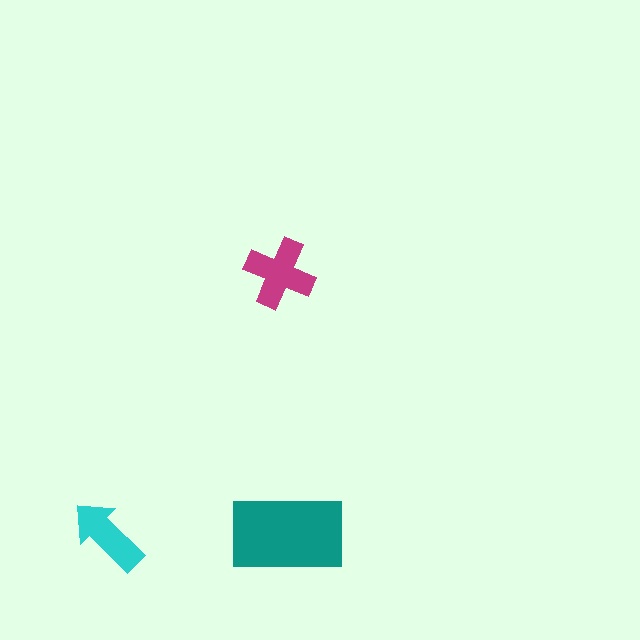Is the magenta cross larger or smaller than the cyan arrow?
Larger.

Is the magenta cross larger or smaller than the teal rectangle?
Smaller.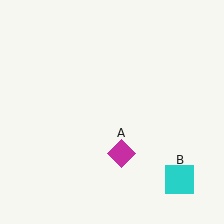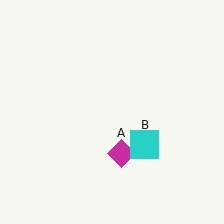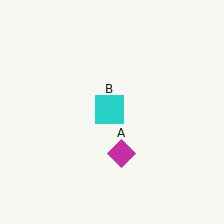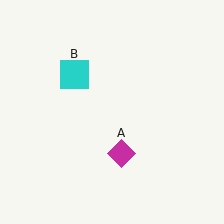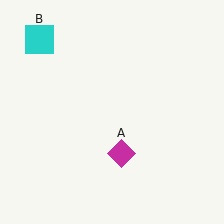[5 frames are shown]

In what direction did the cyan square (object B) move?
The cyan square (object B) moved up and to the left.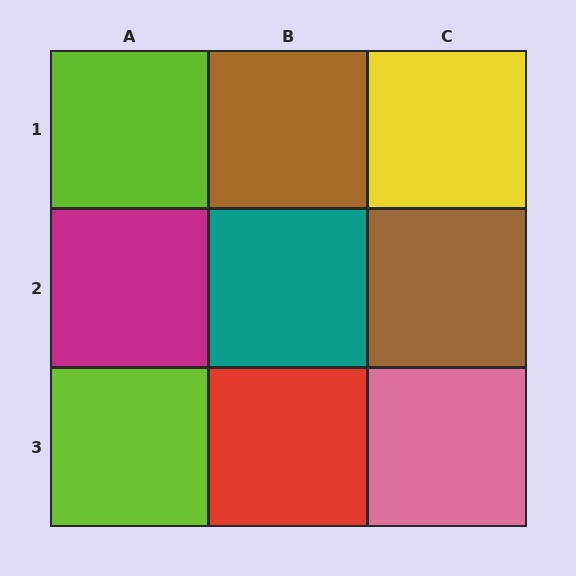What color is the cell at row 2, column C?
Brown.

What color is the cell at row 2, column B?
Teal.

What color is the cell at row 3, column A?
Lime.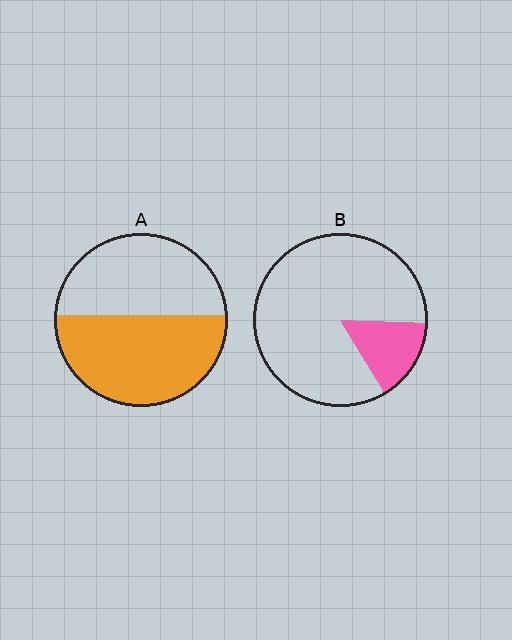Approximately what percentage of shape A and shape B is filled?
A is approximately 55% and B is approximately 15%.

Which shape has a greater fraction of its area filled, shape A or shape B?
Shape A.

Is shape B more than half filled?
No.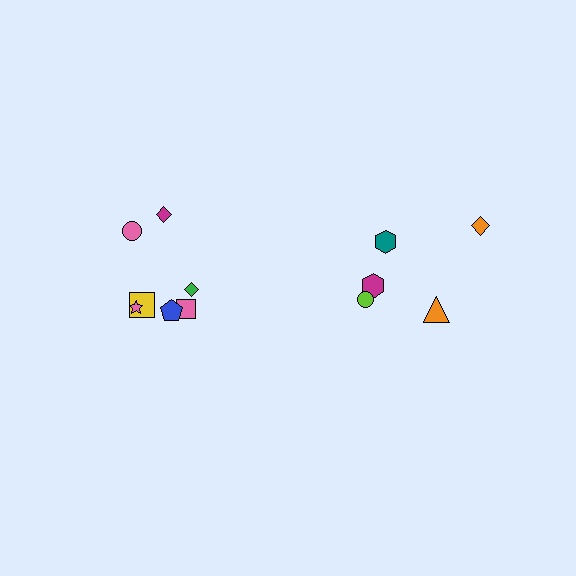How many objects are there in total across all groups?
There are 12 objects.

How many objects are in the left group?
There are 7 objects.